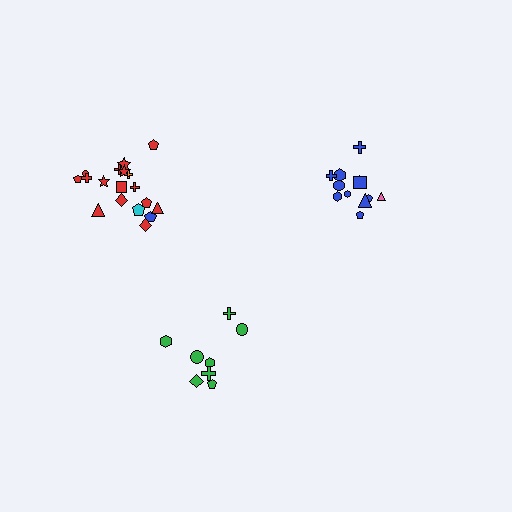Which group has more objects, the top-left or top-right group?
The top-left group.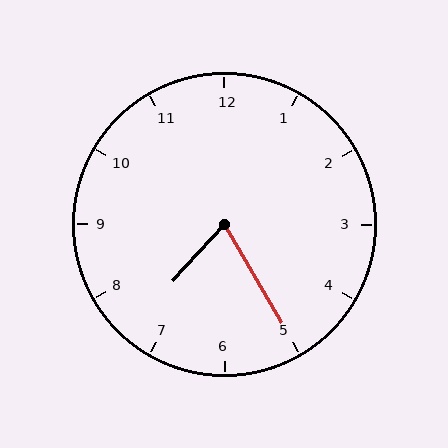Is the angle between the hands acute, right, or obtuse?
It is acute.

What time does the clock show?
7:25.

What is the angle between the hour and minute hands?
Approximately 72 degrees.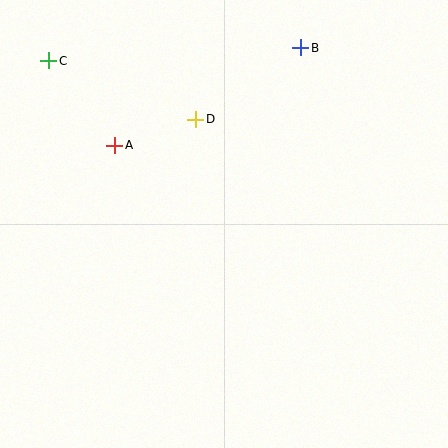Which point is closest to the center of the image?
Point D at (196, 119) is closest to the center.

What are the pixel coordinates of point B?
Point B is at (301, 48).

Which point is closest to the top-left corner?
Point C is closest to the top-left corner.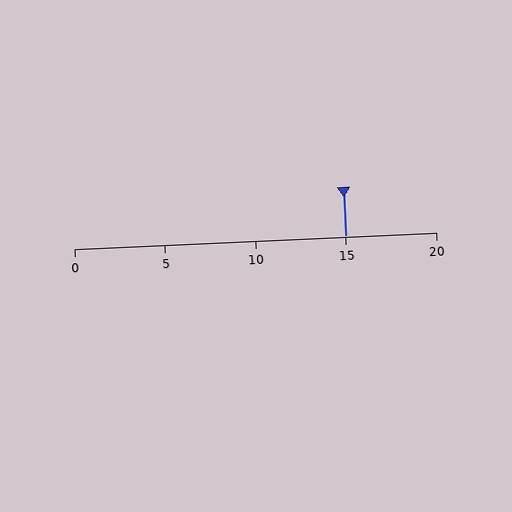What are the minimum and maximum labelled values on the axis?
The axis runs from 0 to 20.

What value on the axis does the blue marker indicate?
The marker indicates approximately 15.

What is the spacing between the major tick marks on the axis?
The major ticks are spaced 5 apart.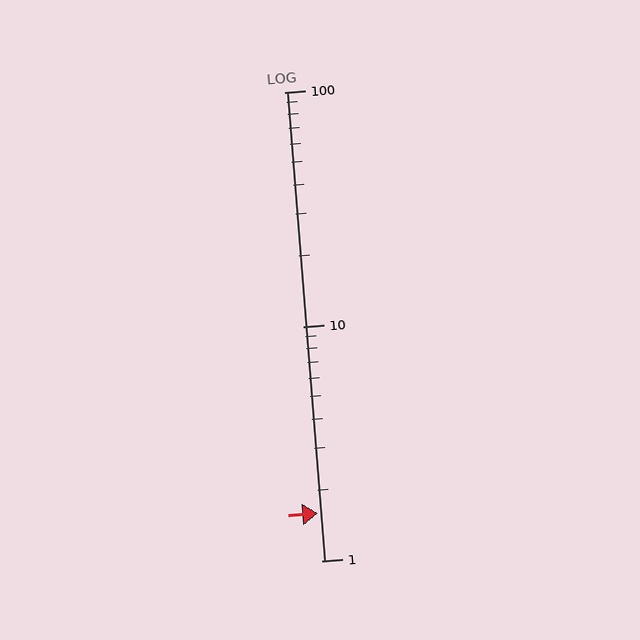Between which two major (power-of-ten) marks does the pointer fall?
The pointer is between 1 and 10.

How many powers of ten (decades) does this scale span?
The scale spans 2 decades, from 1 to 100.